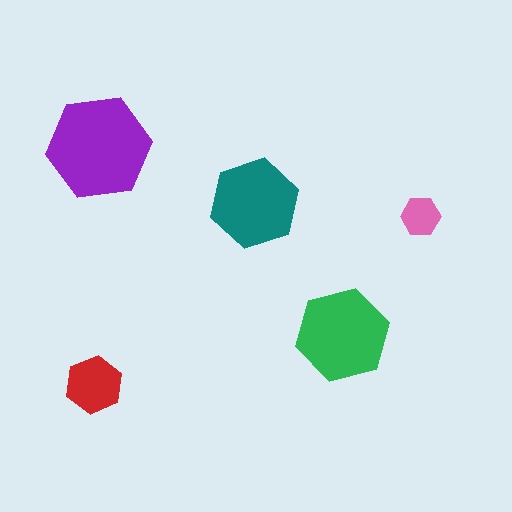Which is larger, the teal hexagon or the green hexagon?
The green one.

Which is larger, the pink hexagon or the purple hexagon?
The purple one.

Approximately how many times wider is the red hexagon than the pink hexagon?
About 1.5 times wider.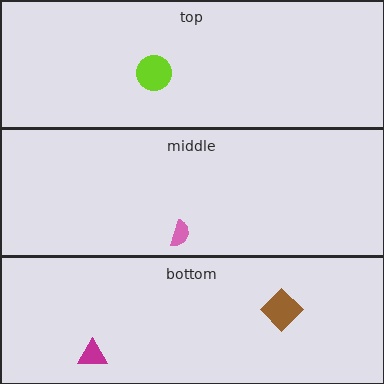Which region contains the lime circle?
The top region.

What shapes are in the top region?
The lime circle.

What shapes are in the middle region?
The pink semicircle.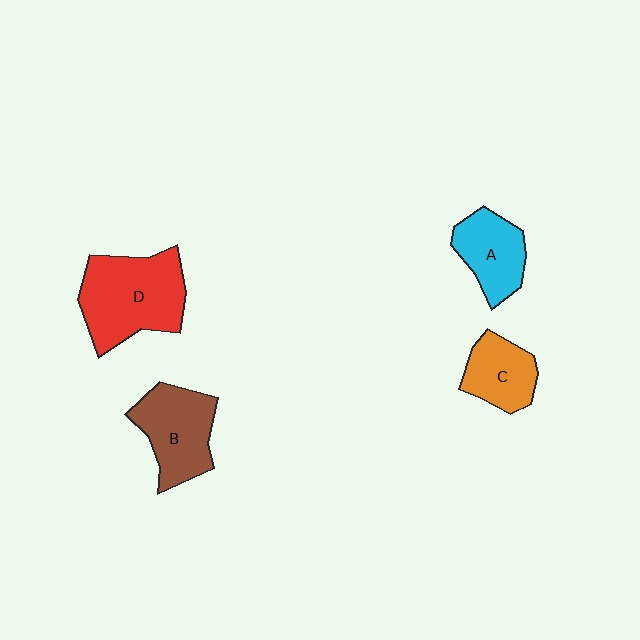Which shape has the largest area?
Shape D (red).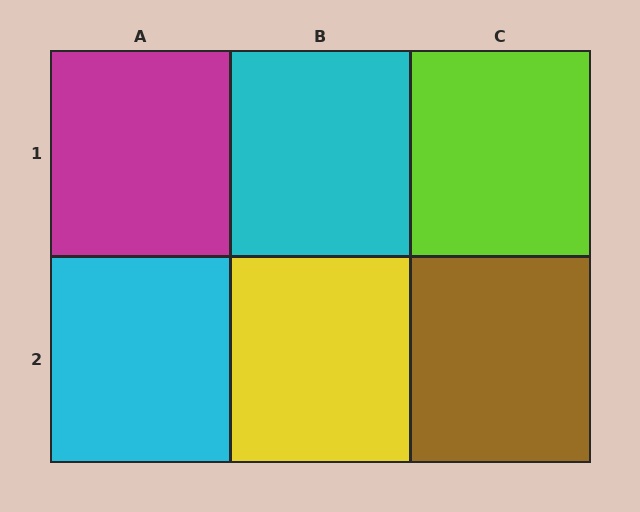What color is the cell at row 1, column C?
Lime.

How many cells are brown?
1 cell is brown.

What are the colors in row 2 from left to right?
Cyan, yellow, brown.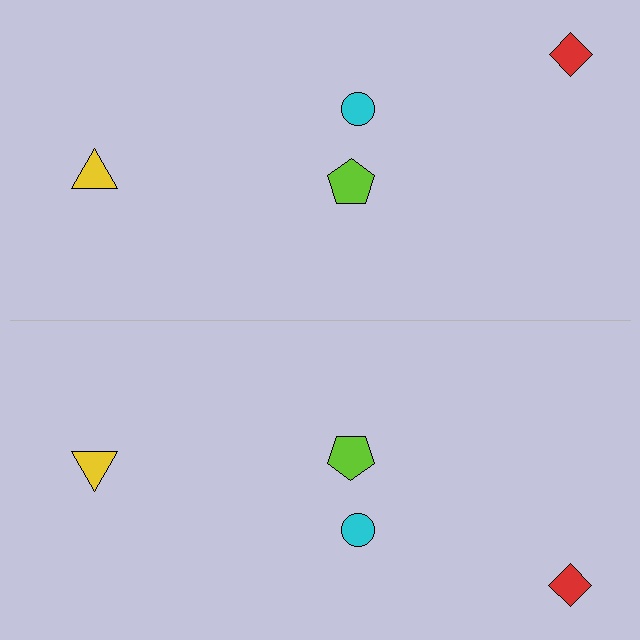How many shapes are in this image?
There are 8 shapes in this image.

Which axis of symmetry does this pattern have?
The pattern has a horizontal axis of symmetry running through the center of the image.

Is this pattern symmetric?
Yes, this pattern has bilateral (reflection) symmetry.